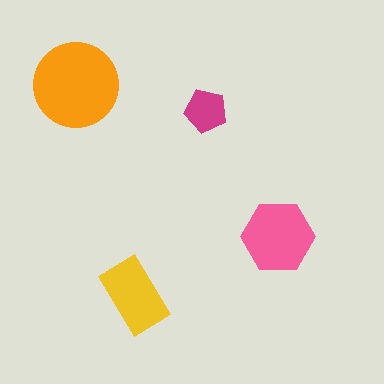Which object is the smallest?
The magenta pentagon.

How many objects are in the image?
There are 4 objects in the image.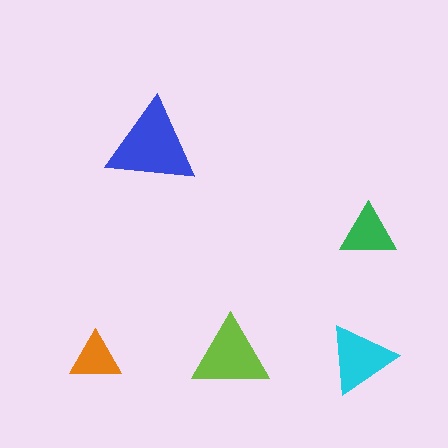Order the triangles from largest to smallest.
the blue one, the lime one, the cyan one, the green one, the orange one.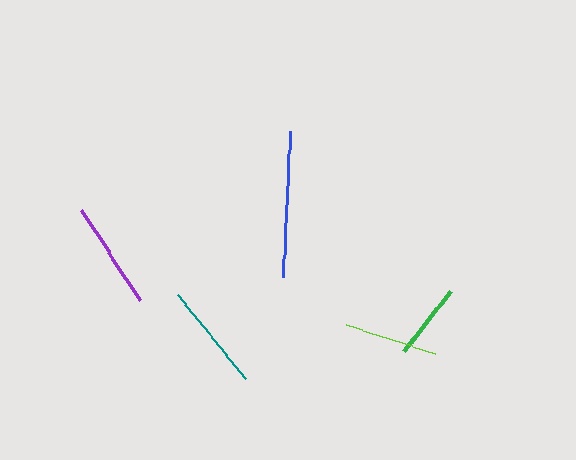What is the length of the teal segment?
The teal segment is approximately 109 pixels long.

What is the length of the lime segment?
The lime segment is approximately 93 pixels long.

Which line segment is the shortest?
The green line is the shortest at approximately 76 pixels.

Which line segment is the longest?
The blue line is the longest at approximately 146 pixels.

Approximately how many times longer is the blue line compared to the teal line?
The blue line is approximately 1.3 times the length of the teal line.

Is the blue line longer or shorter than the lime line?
The blue line is longer than the lime line.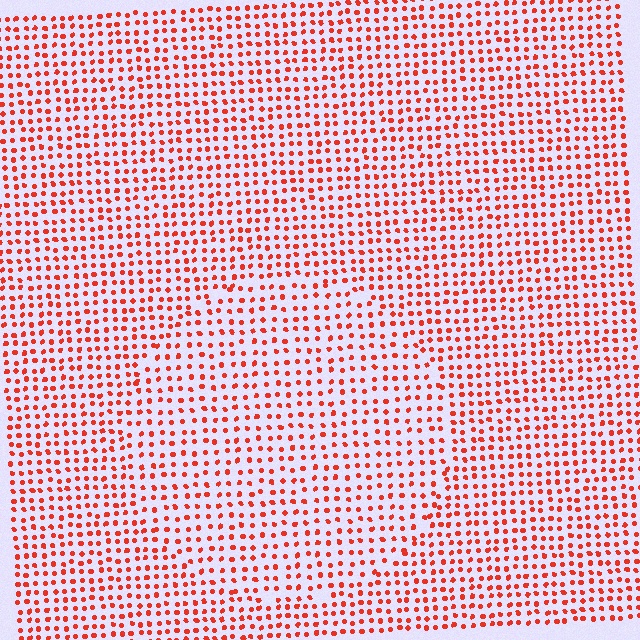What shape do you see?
I see a circle.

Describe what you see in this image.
The image contains small red elements arranged at two different densities. A circle-shaped region is visible where the elements are less densely packed than the surrounding area.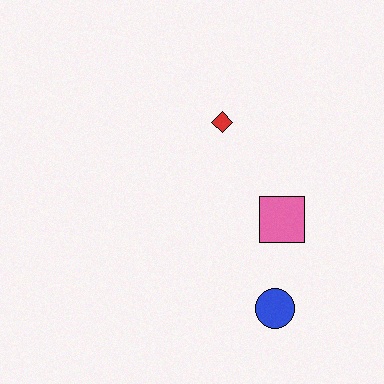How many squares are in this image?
There is 1 square.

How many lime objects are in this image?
There are no lime objects.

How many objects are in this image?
There are 3 objects.